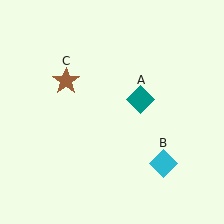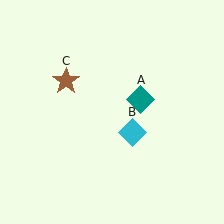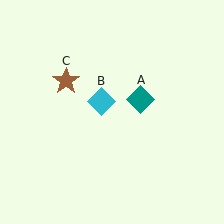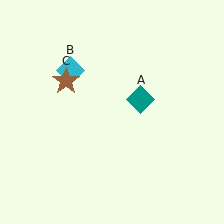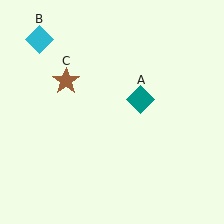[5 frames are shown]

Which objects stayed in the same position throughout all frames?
Teal diamond (object A) and brown star (object C) remained stationary.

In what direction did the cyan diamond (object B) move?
The cyan diamond (object B) moved up and to the left.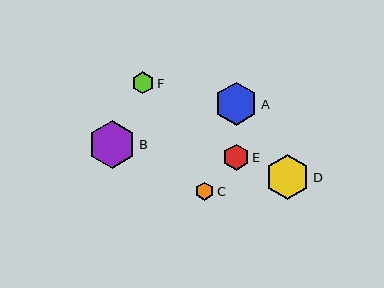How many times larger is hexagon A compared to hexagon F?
Hexagon A is approximately 2.0 times the size of hexagon F.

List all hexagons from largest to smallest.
From largest to smallest: B, D, A, E, F, C.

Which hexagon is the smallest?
Hexagon C is the smallest with a size of approximately 18 pixels.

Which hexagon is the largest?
Hexagon B is the largest with a size of approximately 48 pixels.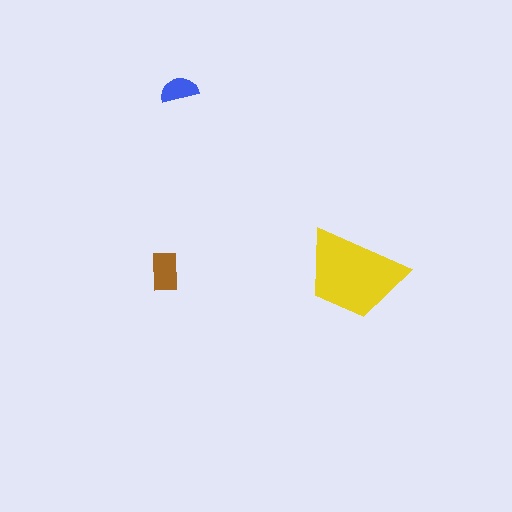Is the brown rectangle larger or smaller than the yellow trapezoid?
Smaller.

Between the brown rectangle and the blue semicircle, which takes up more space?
The brown rectangle.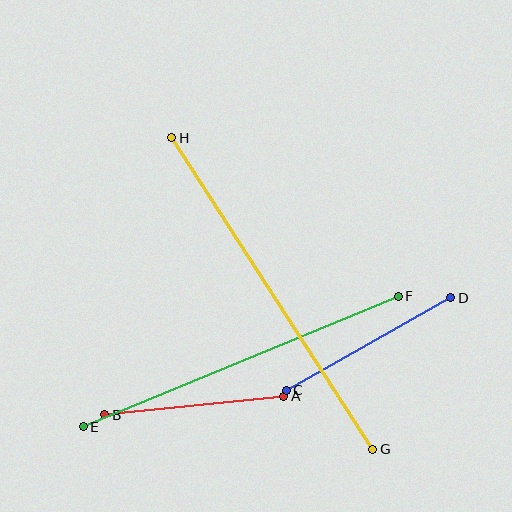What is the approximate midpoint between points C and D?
The midpoint is at approximately (369, 344) pixels.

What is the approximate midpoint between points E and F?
The midpoint is at approximately (241, 361) pixels.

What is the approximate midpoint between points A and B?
The midpoint is at approximately (194, 406) pixels.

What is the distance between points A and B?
The distance is approximately 180 pixels.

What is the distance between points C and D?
The distance is approximately 189 pixels.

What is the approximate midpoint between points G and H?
The midpoint is at approximately (272, 294) pixels.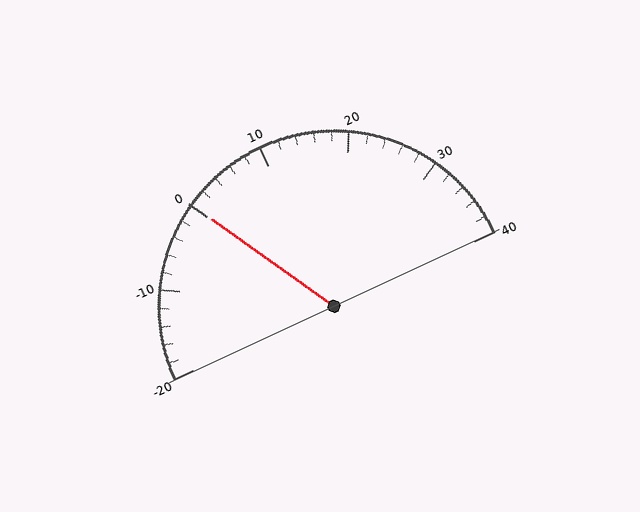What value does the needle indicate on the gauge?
The needle indicates approximately 0.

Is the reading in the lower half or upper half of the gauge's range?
The reading is in the lower half of the range (-20 to 40).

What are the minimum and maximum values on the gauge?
The gauge ranges from -20 to 40.